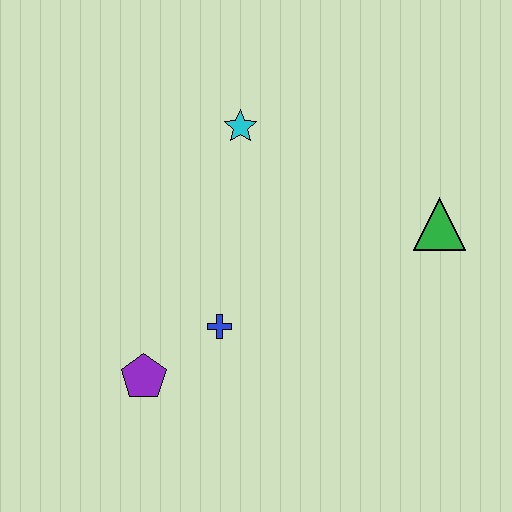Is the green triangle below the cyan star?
Yes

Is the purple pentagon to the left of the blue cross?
Yes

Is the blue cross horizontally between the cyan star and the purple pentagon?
Yes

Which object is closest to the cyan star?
The blue cross is closest to the cyan star.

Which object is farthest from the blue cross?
The green triangle is farthest from the blue cross.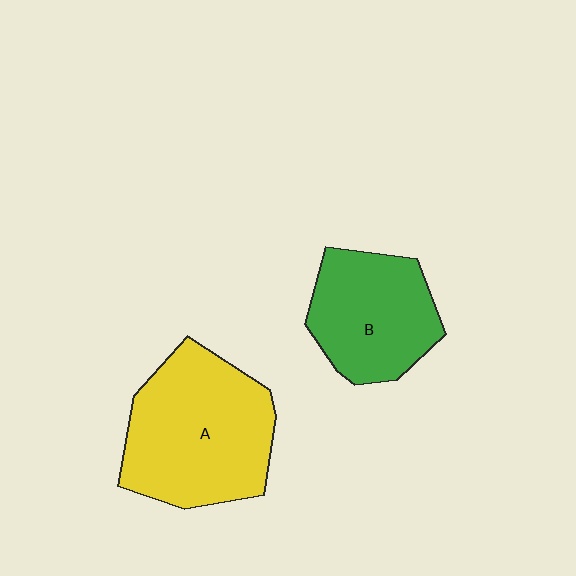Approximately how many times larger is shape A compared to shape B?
Approximately 1.4 times.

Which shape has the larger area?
Shape A (yellow).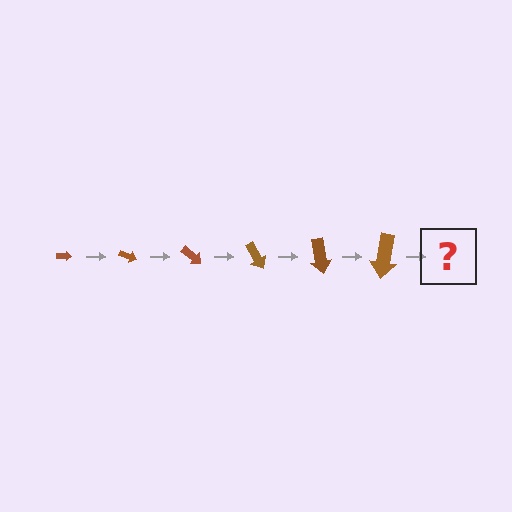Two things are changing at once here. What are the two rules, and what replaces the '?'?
The two rules are that the arrow grows larger each step and it rotates 20 degrees each step. The '?' should be an arrow, larger than the previous one and rotated 120 degrees from the start.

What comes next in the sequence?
The next element should be an arrow, larger than the previous one and rotated 120 degrees from the start.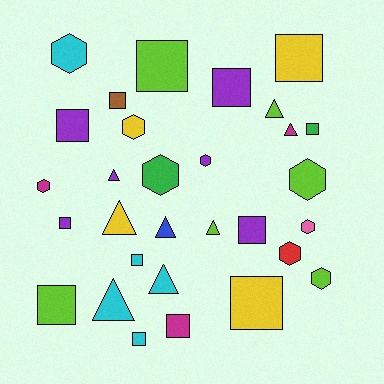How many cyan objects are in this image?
There are 5 cyan objects.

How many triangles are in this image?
There are 8 triangles.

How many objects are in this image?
There are 30 objects.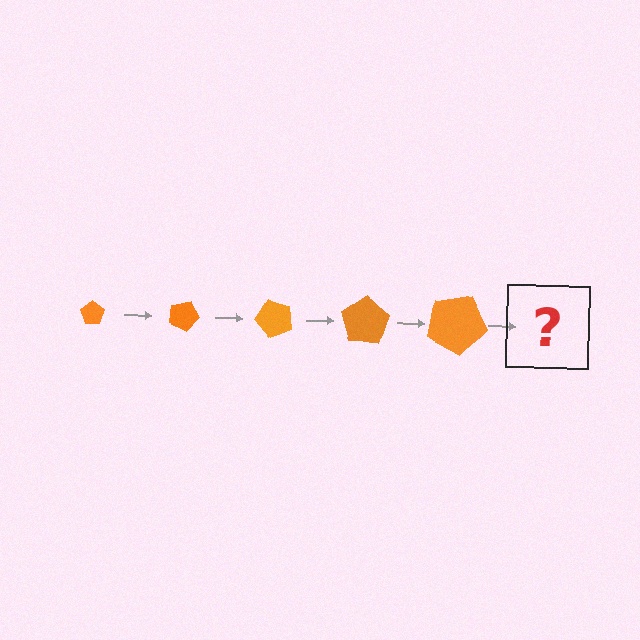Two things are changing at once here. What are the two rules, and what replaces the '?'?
The two rules are that the pentagon grows larger each step and it rotates 25 degrees each step. The '?' should be a pentagon, larger than the previous one and rotated 125 degrees from the start.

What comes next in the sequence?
The next element should be a pentagon, larger than the previous one and rotated 125 degrees from the start.